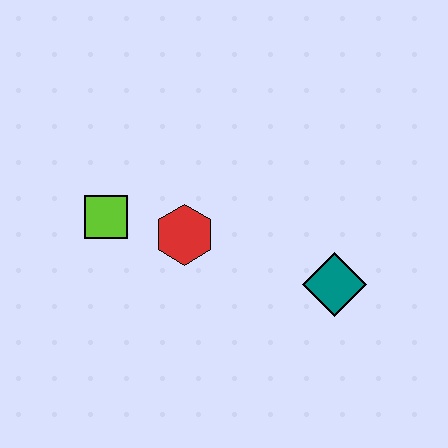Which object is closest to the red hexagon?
The lime square is closest to the red hexagon.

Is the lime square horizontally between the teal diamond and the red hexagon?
No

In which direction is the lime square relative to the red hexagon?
The lime square is to the left of the red hexagon.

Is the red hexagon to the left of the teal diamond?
Yes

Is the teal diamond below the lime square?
Yes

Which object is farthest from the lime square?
The teal diamond is farthest from the lime square.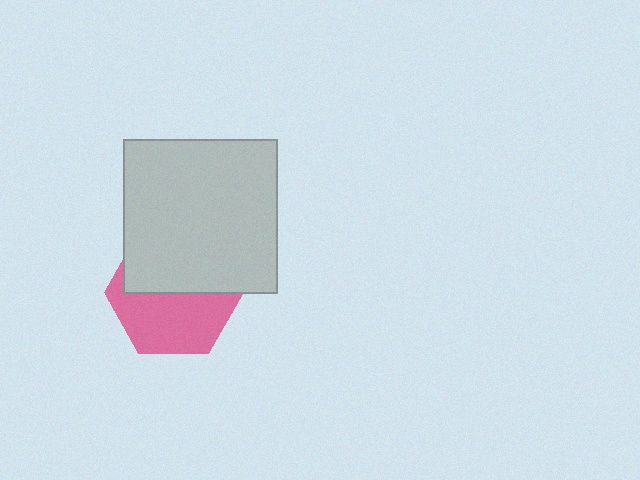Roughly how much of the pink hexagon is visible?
About half of it is visible (roughly 52%).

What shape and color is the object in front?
The object in front is a light gray square.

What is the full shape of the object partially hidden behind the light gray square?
The partially hidden object is a pink hexagon.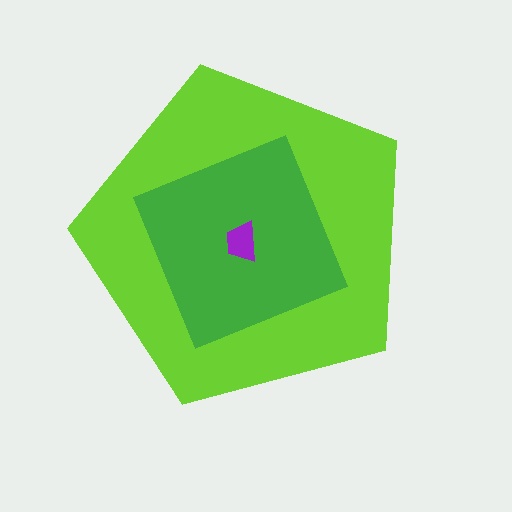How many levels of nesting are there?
3.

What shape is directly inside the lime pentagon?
The green square.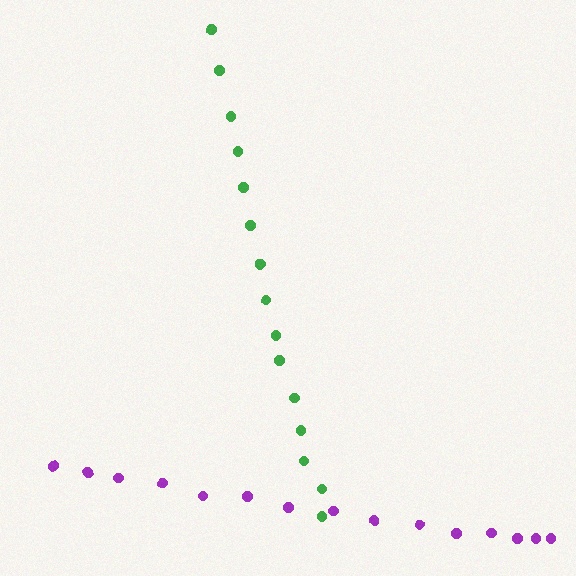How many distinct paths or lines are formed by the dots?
There are 2 distinct paths.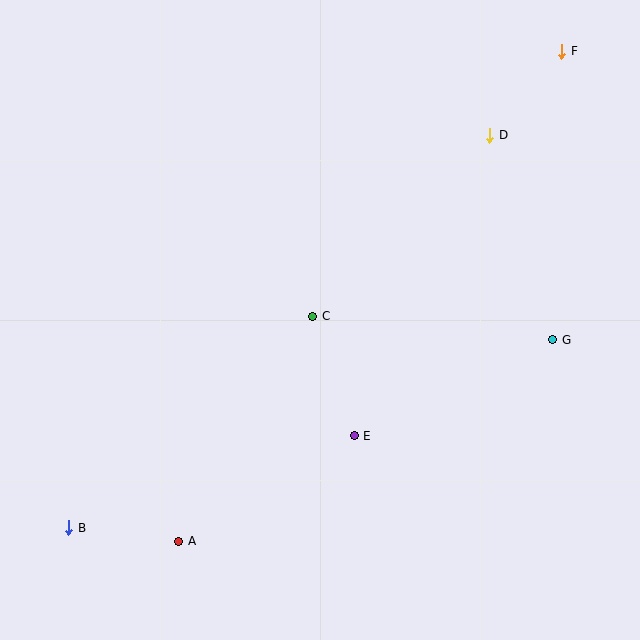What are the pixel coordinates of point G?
Point G is at (553, 340).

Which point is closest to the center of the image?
Point C at (313, 316) is closest to the center.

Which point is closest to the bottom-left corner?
Point B is closest to the bottom-left corner.